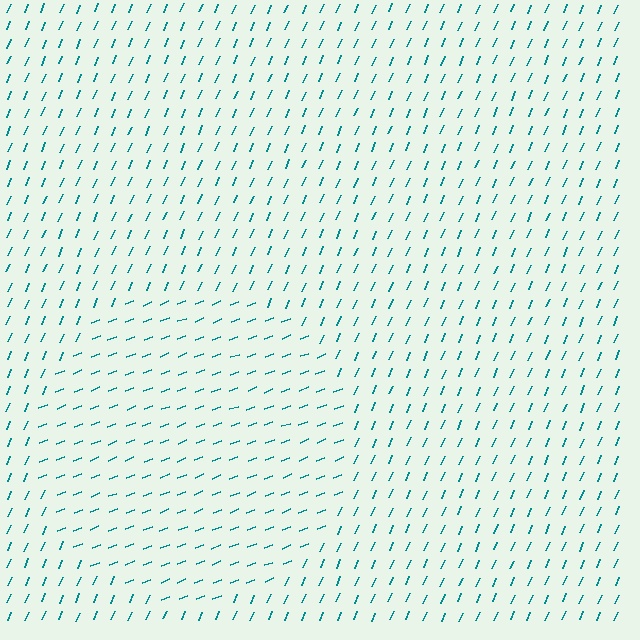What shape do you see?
I see a circle.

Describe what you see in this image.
The image is filled with small teal line segments. A circle region in the image has lines oriented differently from the surrounding lines, creating a visible texture boundary.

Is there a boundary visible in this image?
Yes, there is a texture boundary formed by a change in line orientation.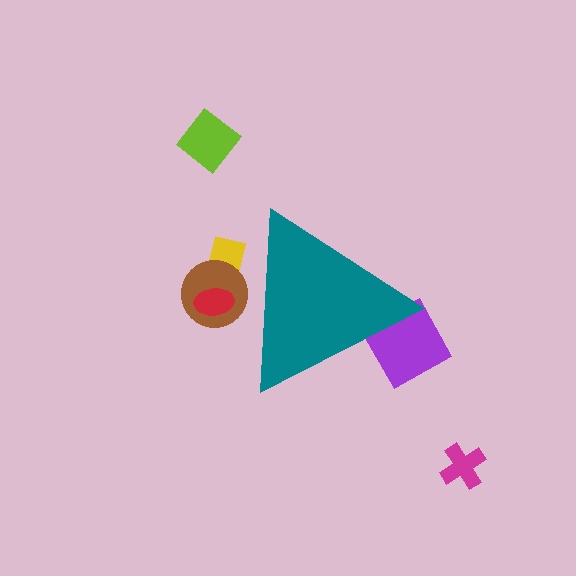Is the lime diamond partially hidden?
No, the lime diamond is fully visible.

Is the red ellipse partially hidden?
Yes, the red ellipse is partially hidden behind the teal triangle.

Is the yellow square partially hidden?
Yes, the yellow square is partially hidden behind the teal triangle.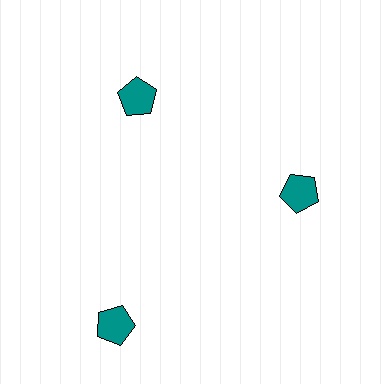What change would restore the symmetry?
The symmetry would be restored by moving it inward, back onto the ring so that all 3 pentagons sit at equal angles and equal distance from the center.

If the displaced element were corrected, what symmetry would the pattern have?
It would have 3-fold rotational symmetry — the pattern would map onto itself every 120 degrees.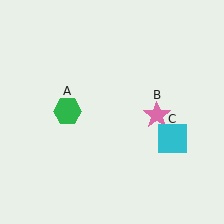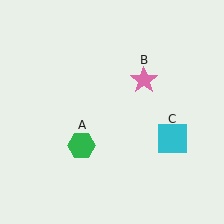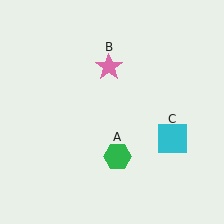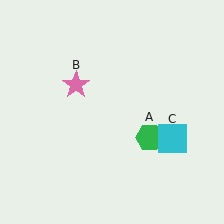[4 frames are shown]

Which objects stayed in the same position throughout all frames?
Cyan square (object C) remained stationary.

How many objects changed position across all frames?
2 objects changed position: green hexagon (object A), pink star (object B).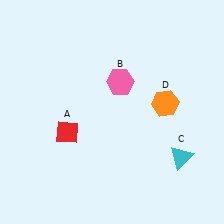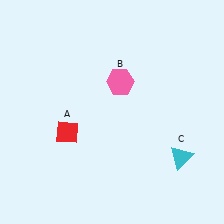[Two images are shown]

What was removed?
The orange hexagon (D) was removed in Image 2.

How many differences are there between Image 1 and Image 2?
There is 1 difference between the two images.